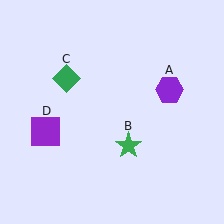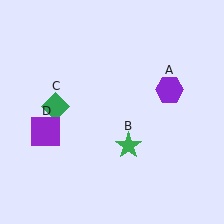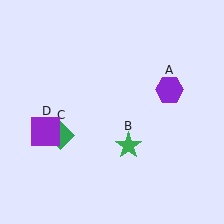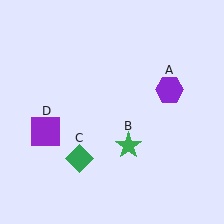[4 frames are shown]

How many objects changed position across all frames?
1 object changed position: green diamond (object C).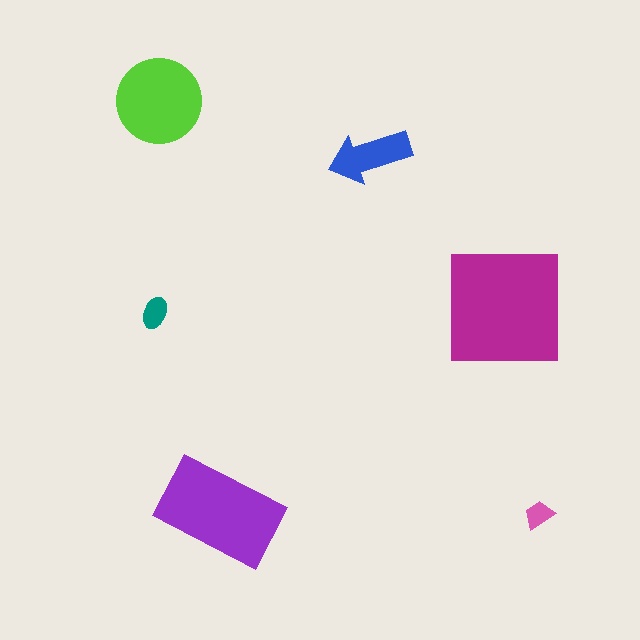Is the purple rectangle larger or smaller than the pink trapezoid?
Larger.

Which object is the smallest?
The pink trapezoid.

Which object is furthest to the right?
The pink trapezoid is rightmost.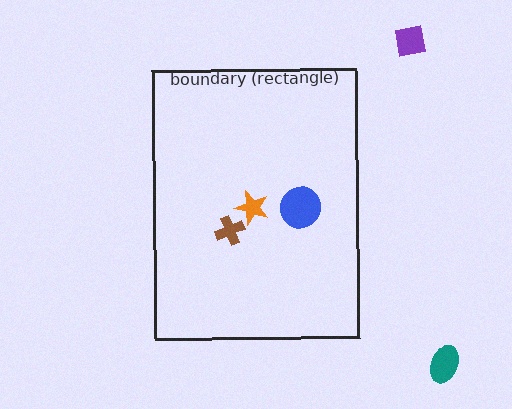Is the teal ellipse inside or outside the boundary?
Outside.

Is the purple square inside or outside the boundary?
Outside.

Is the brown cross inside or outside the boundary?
Inside.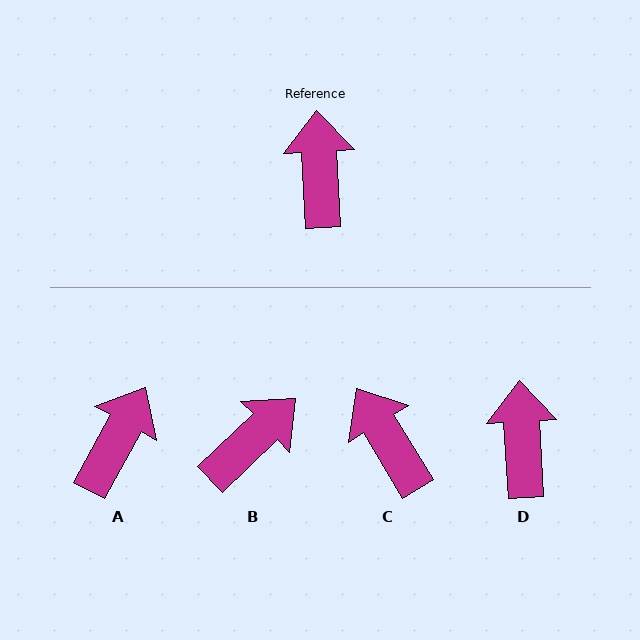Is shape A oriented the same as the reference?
No, it is off by about 32 degrees.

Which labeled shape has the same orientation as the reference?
D.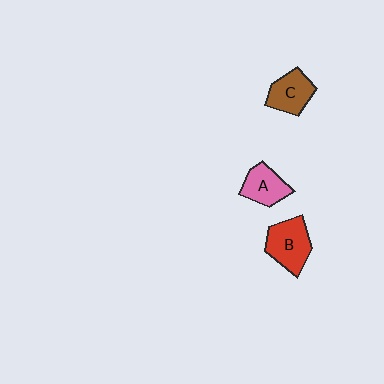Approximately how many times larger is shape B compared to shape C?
Approximately 1.2 times.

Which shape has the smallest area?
Shape A (pink).